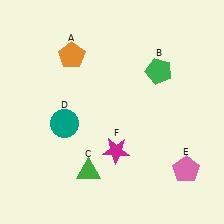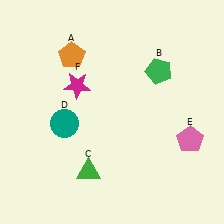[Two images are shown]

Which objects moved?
The objects that moved are: the pink pentagon (E), the magenta star (F).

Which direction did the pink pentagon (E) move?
The pink pentagon (E) moved up.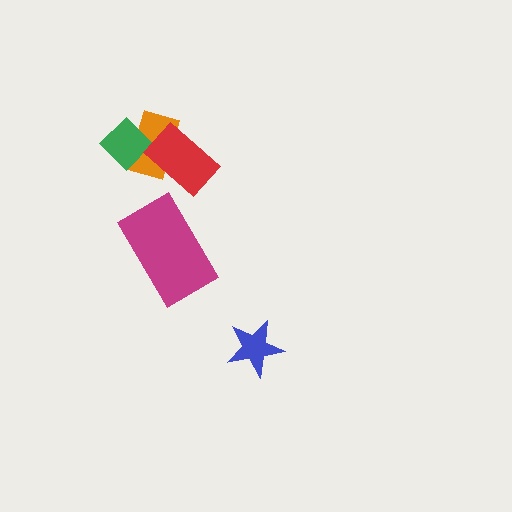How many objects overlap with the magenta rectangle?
0 objects overlap with the magenta rectangle.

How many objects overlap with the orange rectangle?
2 objects overlap with the orange rectangle.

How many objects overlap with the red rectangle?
1 object overlaps with the red rectangle.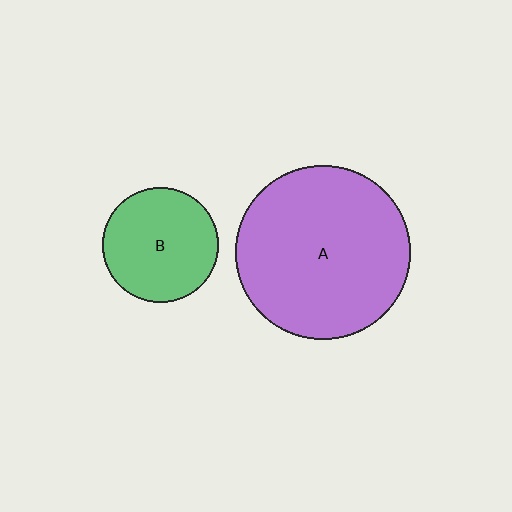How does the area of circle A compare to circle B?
Approximately 2.3 times.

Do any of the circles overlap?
No, none of the circles overlap.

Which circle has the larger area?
Circle A (purple).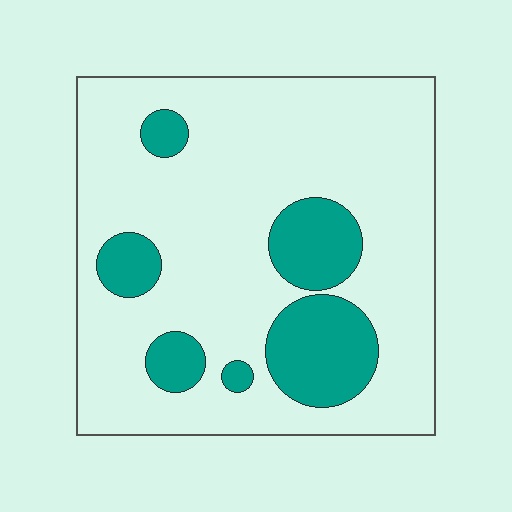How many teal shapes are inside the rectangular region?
6.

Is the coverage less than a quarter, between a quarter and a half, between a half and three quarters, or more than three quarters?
Less than a quarter.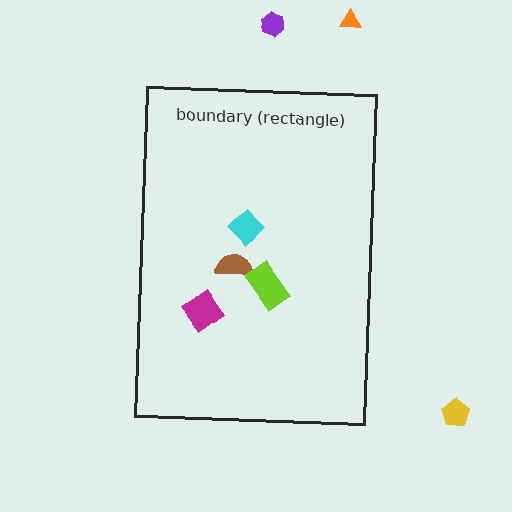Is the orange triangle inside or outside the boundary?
Outside.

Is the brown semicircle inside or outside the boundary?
Inside.